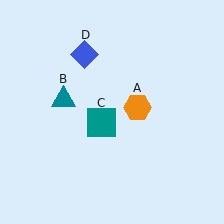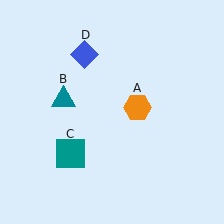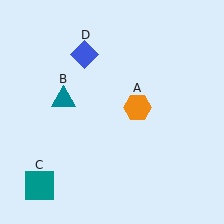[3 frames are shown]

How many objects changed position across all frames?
1 object changed position: teal square (object C).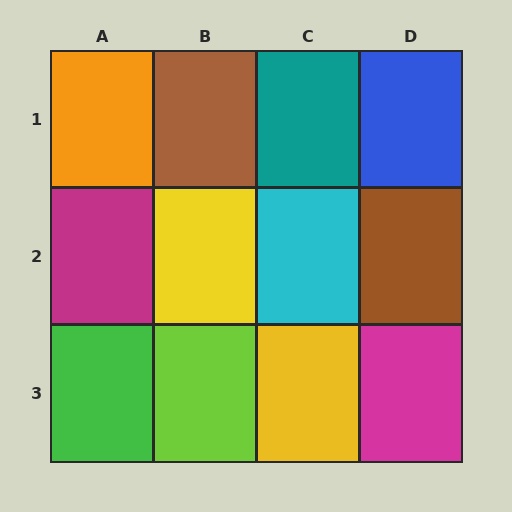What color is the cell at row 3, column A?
Green.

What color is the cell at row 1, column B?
Brown.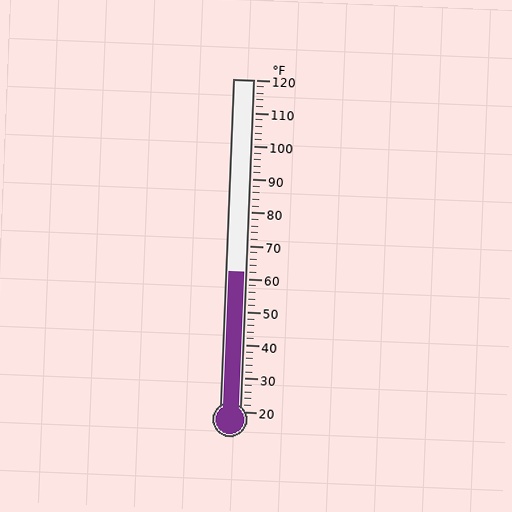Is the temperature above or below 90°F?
The temperature is below 90°F.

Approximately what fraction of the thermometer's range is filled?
The thermometer is filled to approximately 40% of its range.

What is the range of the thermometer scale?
The thermometer scale ranges from 20°F to 120°F.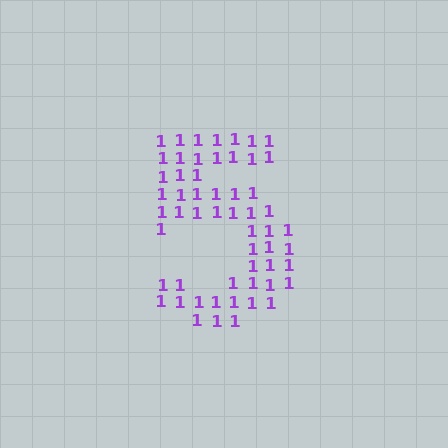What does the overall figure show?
The overall figure shows the digit 5.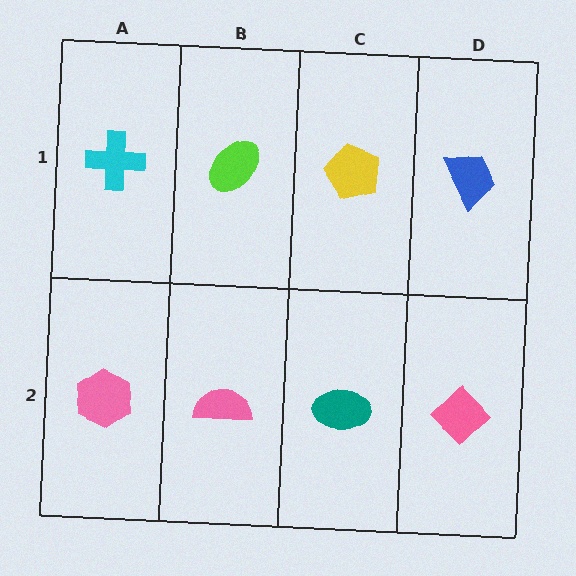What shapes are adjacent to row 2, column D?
A blue trapezoid (row 1, column D), a teal ellipse (row 2, column C).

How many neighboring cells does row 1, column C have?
3.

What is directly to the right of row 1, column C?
A blue trapezoid.